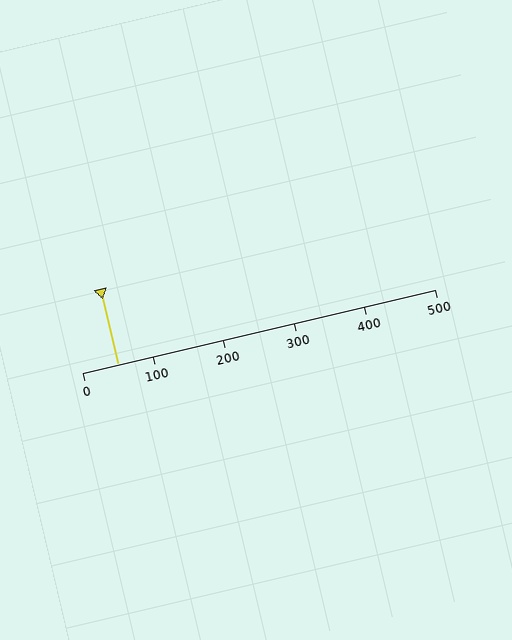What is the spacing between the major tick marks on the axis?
The major ticks are spaced 100 apart.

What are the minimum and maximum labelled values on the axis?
The axis runs from 0 to 500.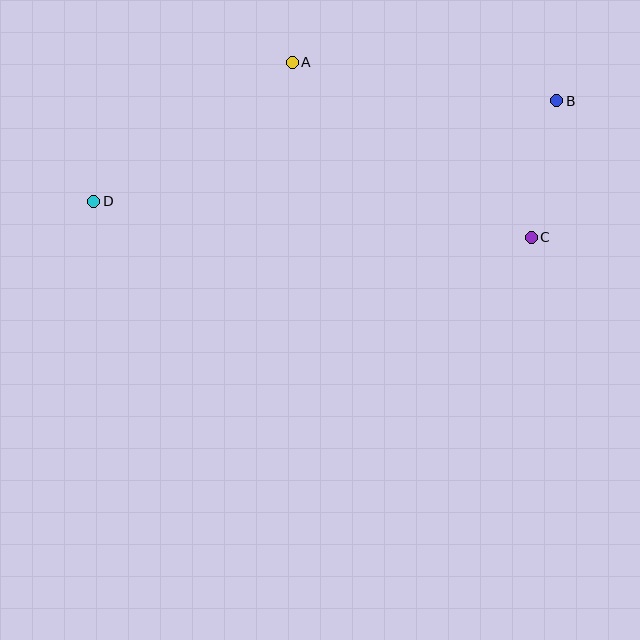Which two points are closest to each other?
Points B and C are closest to each other.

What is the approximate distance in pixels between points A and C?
The distance between A and C is approximately 296 pixels.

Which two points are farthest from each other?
Points B and D are farthest from each other.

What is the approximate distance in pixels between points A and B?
The distance between A and B is approximately 267 pixels.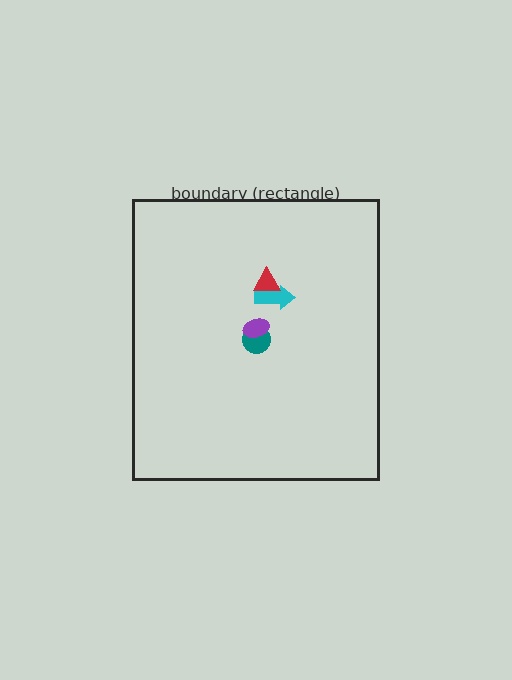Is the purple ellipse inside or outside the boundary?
Inside.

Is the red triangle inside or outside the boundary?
Inside.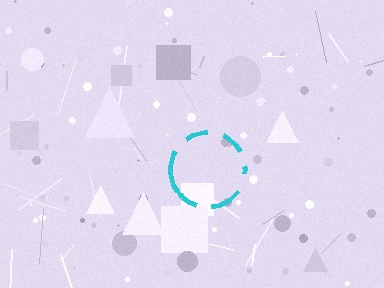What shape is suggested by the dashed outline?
The dashed outline suggests a circle.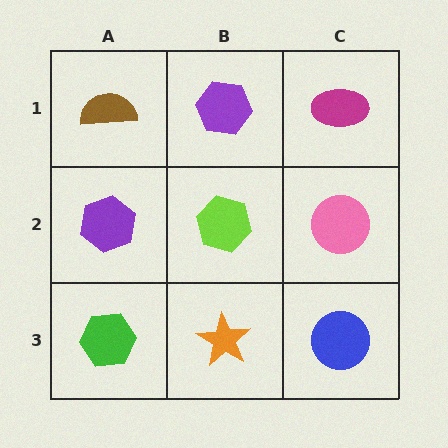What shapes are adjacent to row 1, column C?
A pink circle (row 2, column C), a purple hexagon (row 1, column B).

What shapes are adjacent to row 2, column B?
A purple hexagon (row 1, column B), an orange star (row 3, column B), a purple hexagon (row 2, column A), a pink circle (row 2, column C).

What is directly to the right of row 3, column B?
A blue circle.